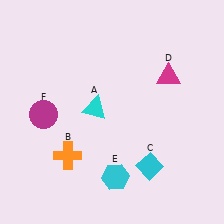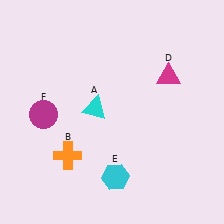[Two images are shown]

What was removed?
The cyan diamond (C) was removed in Image 2.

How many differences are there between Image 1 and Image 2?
There is 1 difference between the two images.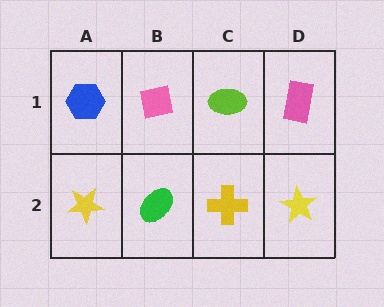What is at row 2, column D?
A yellow star.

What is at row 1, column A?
A blue hexagon.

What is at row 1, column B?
A pink square.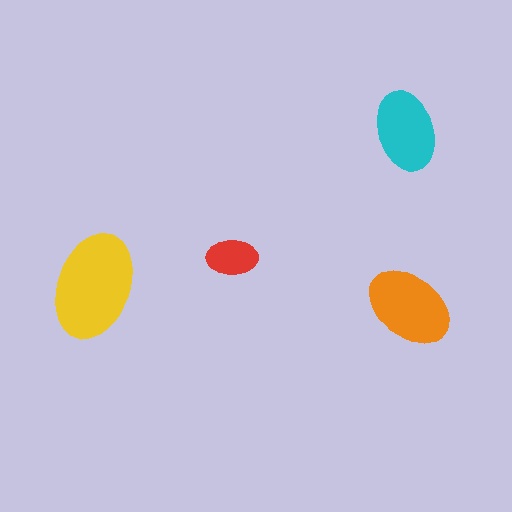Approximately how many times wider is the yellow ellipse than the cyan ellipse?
About 1.5 times wider.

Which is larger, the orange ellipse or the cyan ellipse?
The orange one.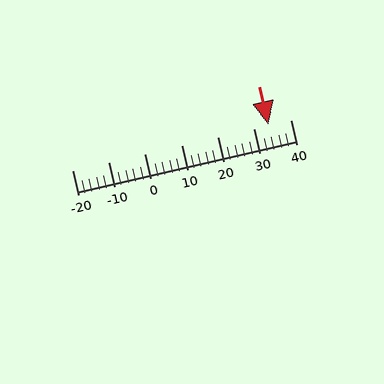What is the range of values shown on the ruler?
The ruler shows values from -20 to 40.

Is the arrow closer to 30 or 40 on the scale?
The arrow is closer to 30.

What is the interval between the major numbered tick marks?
The major tick marks are spaced 10 units apart.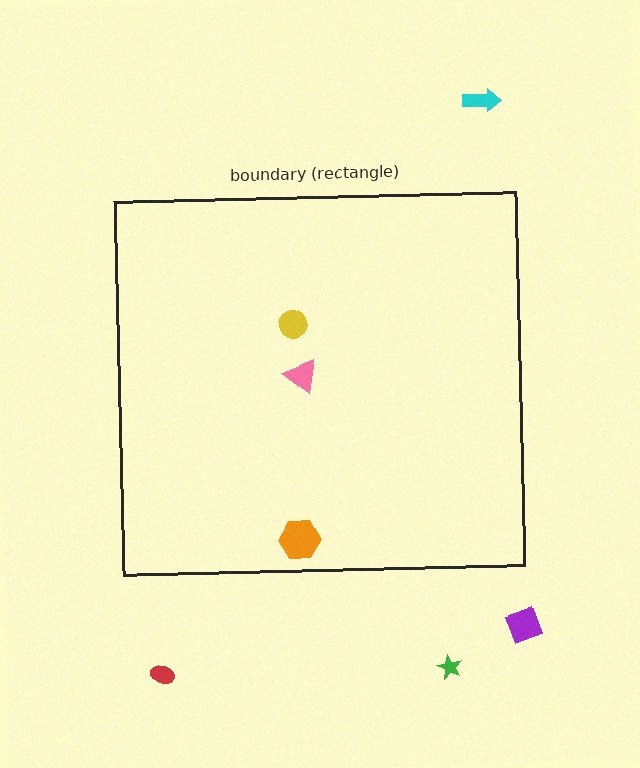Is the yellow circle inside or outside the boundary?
Inside.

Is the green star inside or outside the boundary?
Outside.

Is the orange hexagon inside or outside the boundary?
Inside.